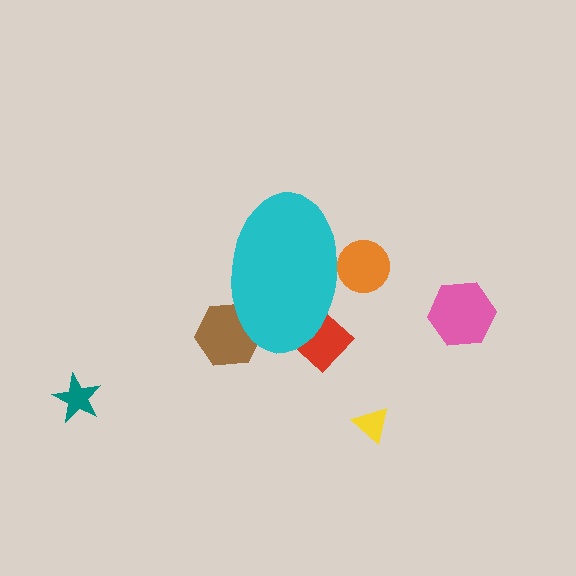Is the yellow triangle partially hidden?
No, the yellow triangle is fully visible.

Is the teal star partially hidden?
No, the teal star is fully visible.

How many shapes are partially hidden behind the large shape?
3 shapes are partially hidden.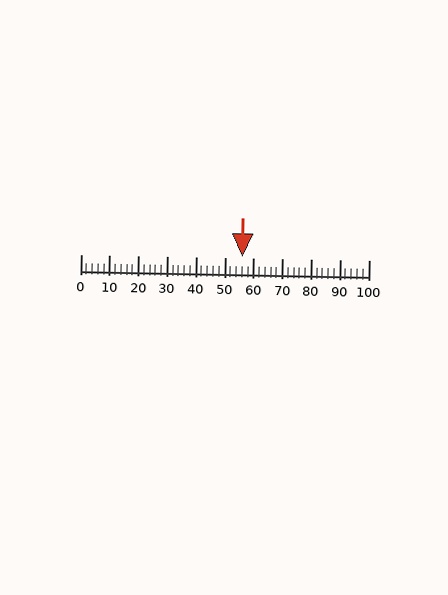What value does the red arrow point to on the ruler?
The red arrow points to approximately 56.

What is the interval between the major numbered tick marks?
The major tick marks are spaced 10 units apart.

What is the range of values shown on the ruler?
The ruler shows values from 0 to 100.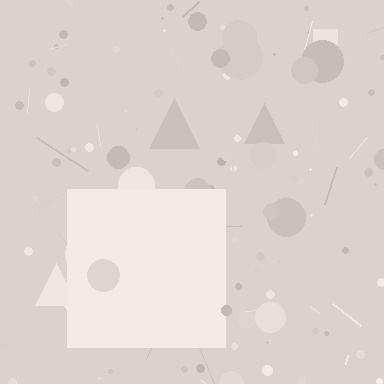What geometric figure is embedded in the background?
A square is embedded in the background.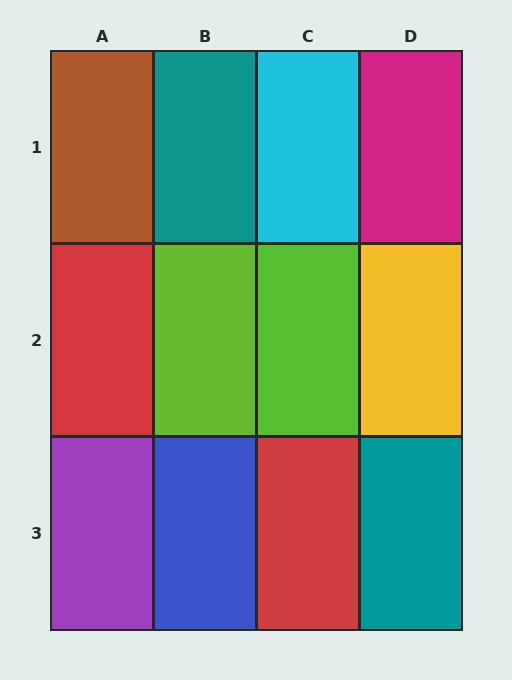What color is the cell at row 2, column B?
Lime.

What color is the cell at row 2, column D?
Yellow.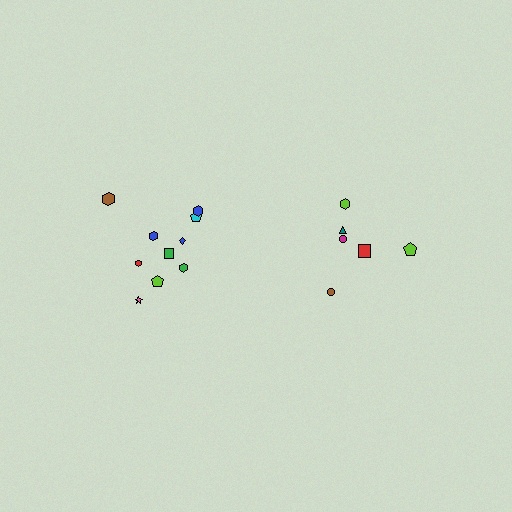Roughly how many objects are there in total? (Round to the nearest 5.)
Roughly 15 objects in total.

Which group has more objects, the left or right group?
The left group.